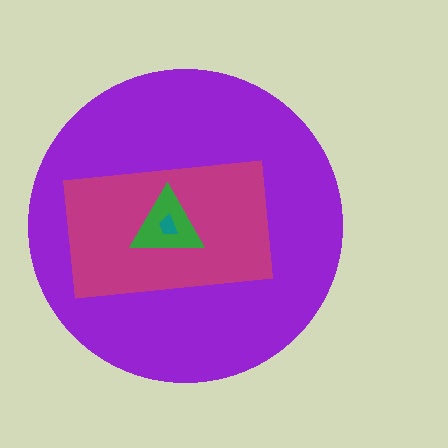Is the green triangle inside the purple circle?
Yes.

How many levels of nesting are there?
4.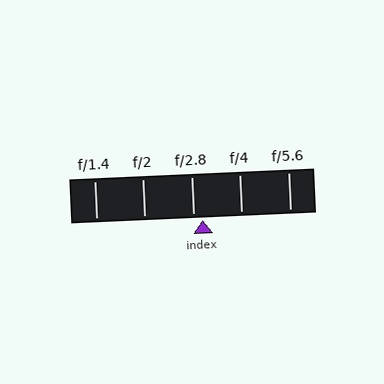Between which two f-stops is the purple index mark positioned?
The index mark is between f/2.8 and f/4.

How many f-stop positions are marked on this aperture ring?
There are 5 f-stop positions marked.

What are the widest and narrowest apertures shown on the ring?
The widest aperture shown is f/1.4 and the narrowest is f/5.6.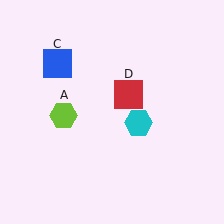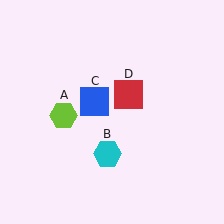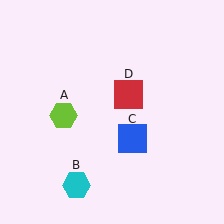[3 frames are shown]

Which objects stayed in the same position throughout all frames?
Lime hexagon (object A) and red square (object D) remained stationary.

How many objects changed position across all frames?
2 objects changed position: cyan hexagon (object B), blue square (object C).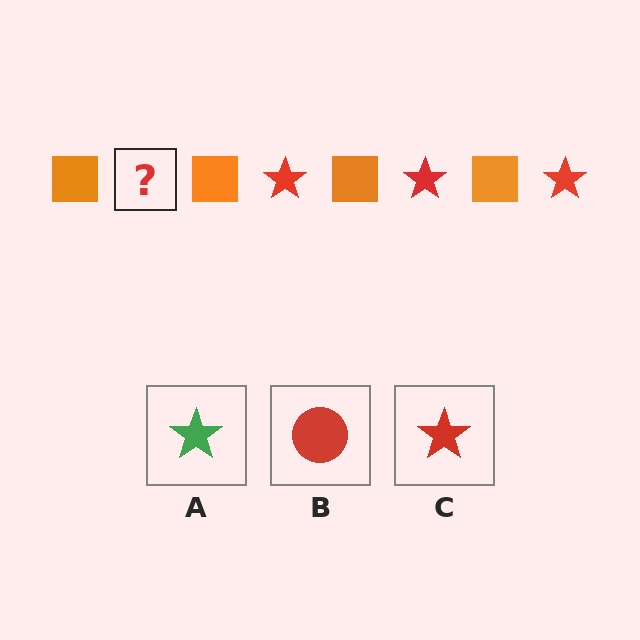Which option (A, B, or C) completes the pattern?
C.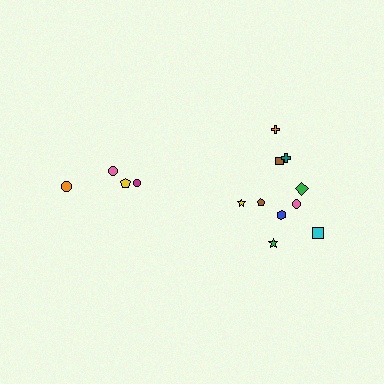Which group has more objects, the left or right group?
The right group.